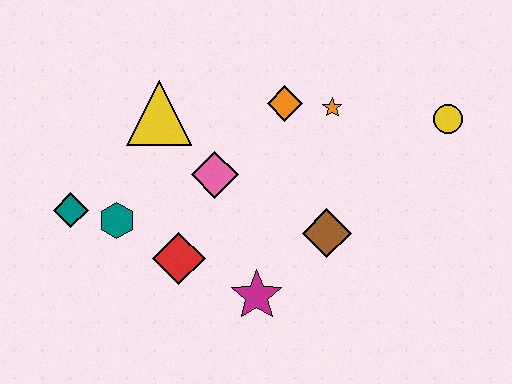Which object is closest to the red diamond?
The teal hexagon is closest to the red diamond.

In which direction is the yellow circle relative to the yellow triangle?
The yellow circle is to the right of the yellow triangle.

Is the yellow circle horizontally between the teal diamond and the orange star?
No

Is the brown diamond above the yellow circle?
No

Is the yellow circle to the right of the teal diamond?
Yes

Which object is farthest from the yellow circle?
The teal diamond is farthest from the yellow circle.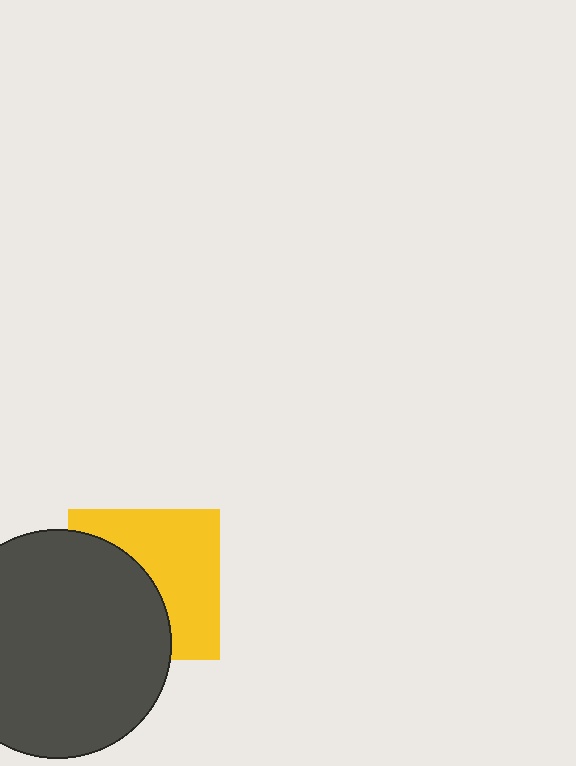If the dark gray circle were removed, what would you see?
You would see the complete yellow square.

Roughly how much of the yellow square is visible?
About half of it is visible (roughly 53%).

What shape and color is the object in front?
The object in front is a dark gray circle.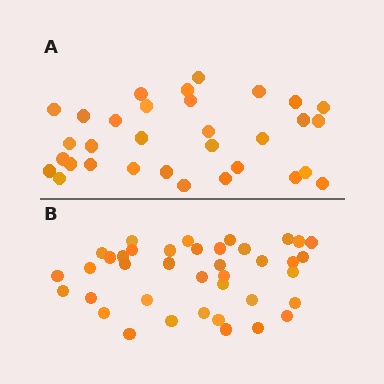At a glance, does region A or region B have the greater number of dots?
Region B (the bottom region) has more dots.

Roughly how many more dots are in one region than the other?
Region B has roughly 8 or so more dots than region A.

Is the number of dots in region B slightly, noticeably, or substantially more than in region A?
Region B has only slightly more — the two regions are fairly close. The ratio is roughly 1.2 to 1.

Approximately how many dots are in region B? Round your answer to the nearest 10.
About 40 dots. (The exact count is 39, which rounds to 40.)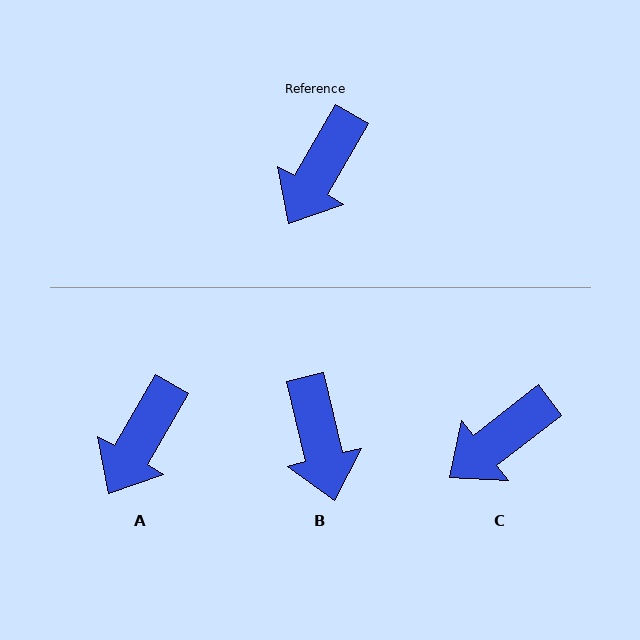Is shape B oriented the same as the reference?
No, it is off by about 43 degrees.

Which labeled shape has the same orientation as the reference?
A.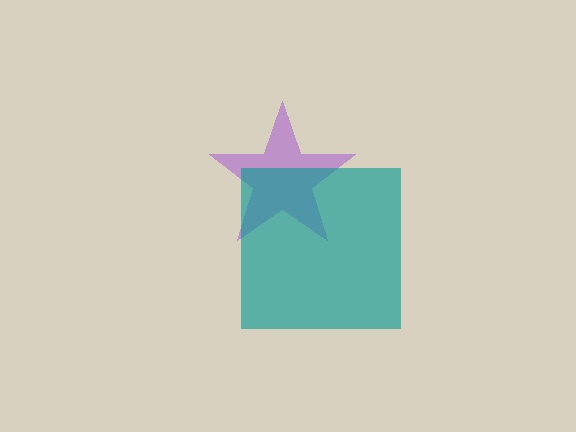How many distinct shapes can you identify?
There are 2 distinct shapes: a purple star, a teal square.